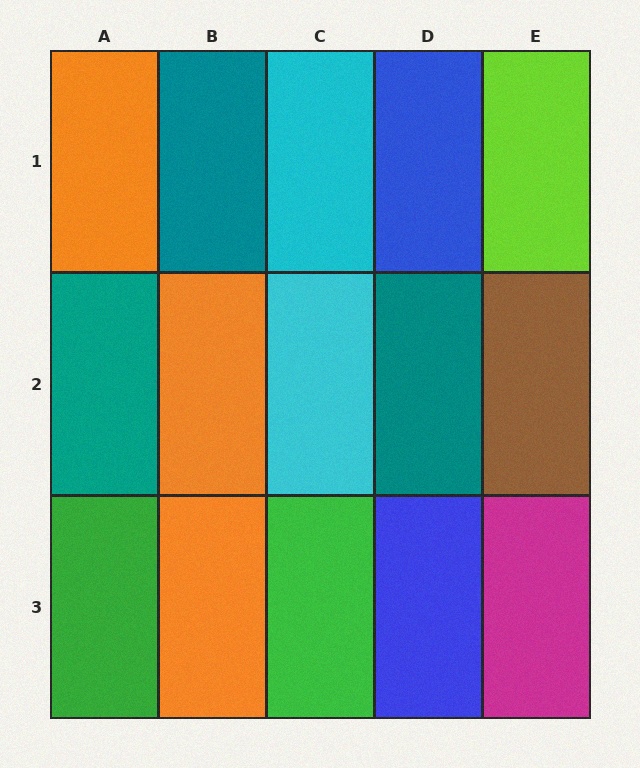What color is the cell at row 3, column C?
Green.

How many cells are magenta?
1 cell is magenta.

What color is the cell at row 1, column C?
Cyan.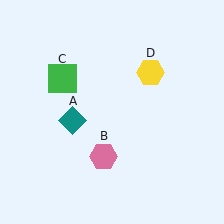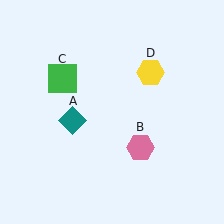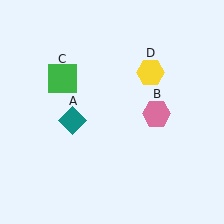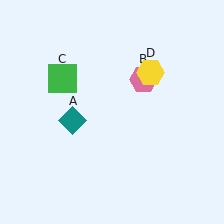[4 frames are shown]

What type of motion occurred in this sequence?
The pink hexagon (object B) rotated counterclockwise around the center of the scene.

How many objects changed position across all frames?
1 object changed position: pink hexagon (object B).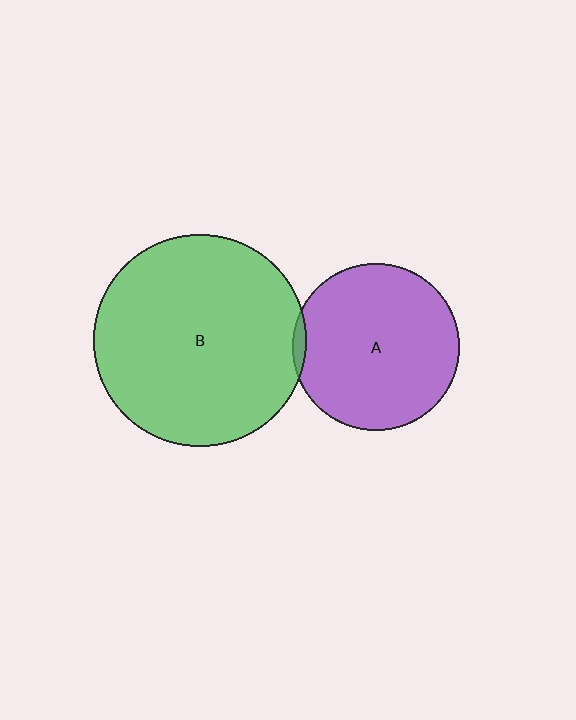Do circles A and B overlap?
Yes.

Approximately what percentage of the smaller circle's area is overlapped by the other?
Approximately 5%.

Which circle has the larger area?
Circle B (green).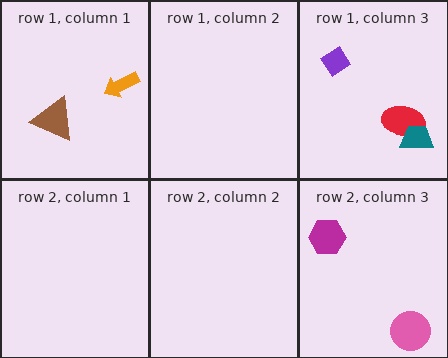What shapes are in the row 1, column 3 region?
The red ellipse, the teal trapezoid, the purple diamond.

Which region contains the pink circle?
The row 2, column 3 region.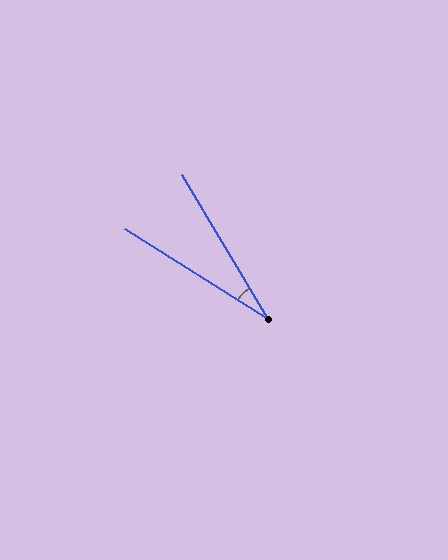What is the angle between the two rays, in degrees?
Approximately 27 degrees.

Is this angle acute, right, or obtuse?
It is acute.